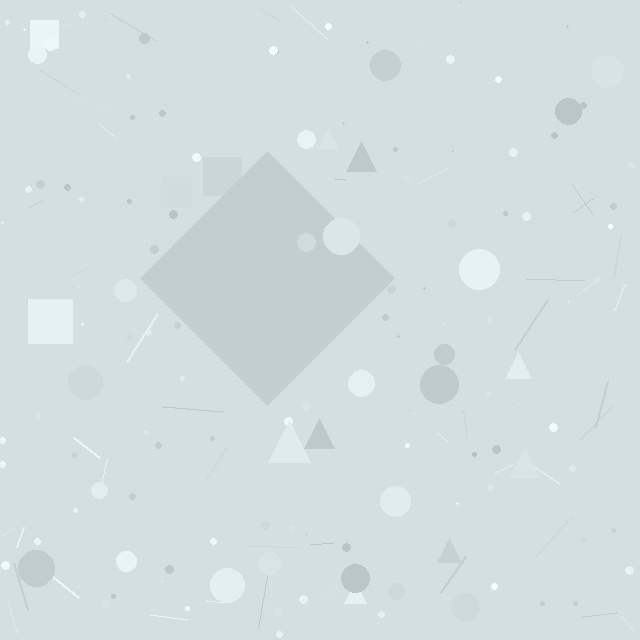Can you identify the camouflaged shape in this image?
The camouflaged shape is a diamond.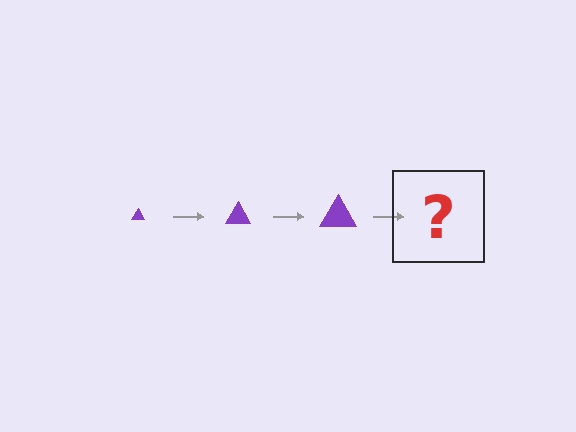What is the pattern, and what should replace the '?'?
The pattern is that the triangle gets progressively larger each step. The '?' should be a purple triangle, larger than the previous one.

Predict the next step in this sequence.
The next step is a purple triangle, larger than the previous one.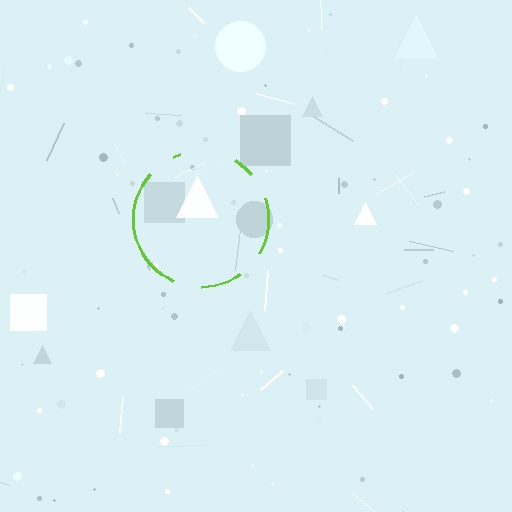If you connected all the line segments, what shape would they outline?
They would outline a circle.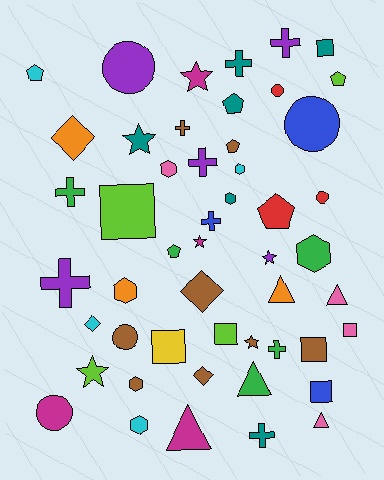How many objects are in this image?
There are 50 objects.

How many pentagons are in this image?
There are 6 pentagons.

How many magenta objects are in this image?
There are 4 magenta objects.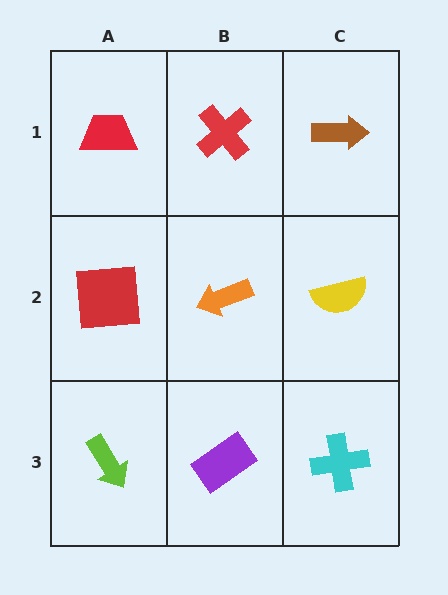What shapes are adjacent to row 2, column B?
A red cross (row 1, column B), a purple rectangle (row 3, column B), a red square (row 2, column A), a yellow semicircle (row 2, column C).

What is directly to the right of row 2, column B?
A yellow semicircle.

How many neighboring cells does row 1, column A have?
2.